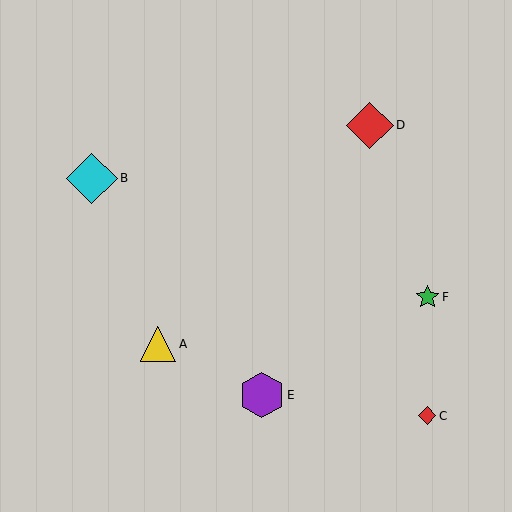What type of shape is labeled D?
Shape D is a red diamond.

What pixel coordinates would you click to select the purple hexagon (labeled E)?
Click at (262, 395) to select the purple hexagon E.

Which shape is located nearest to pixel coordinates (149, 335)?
The yellow triangle (labeled A) at (158, 344) is nearest to that location.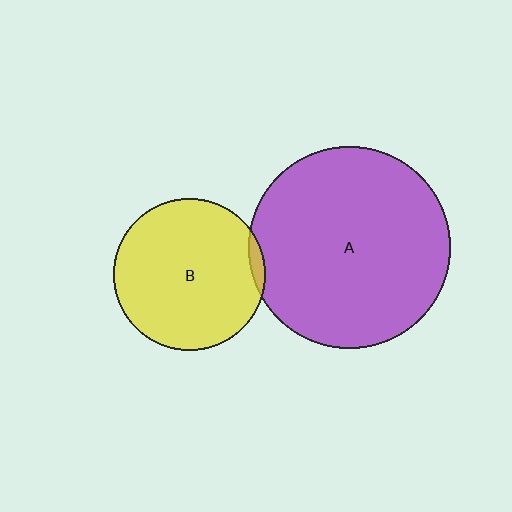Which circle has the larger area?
Circle A (purple).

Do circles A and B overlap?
Yes.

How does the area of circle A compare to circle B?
Approximately 1.8 times.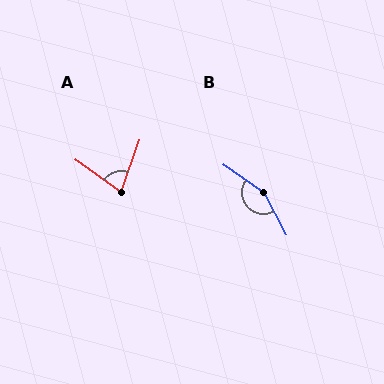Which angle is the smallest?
A, at approximately 74 degrees.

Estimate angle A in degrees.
Approximately 74 degrees.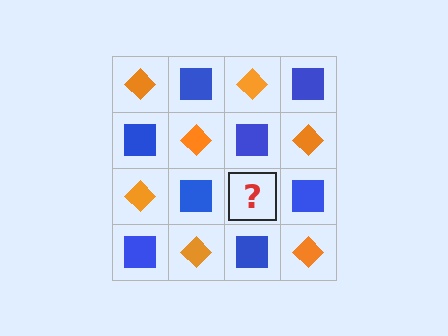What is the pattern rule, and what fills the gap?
The rule is that it alternates orange diamond and blue square in a checkerboard pattern. The gap should be filled with an orange diamond.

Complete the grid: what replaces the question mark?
The question mark should be replaced with an orange diamond.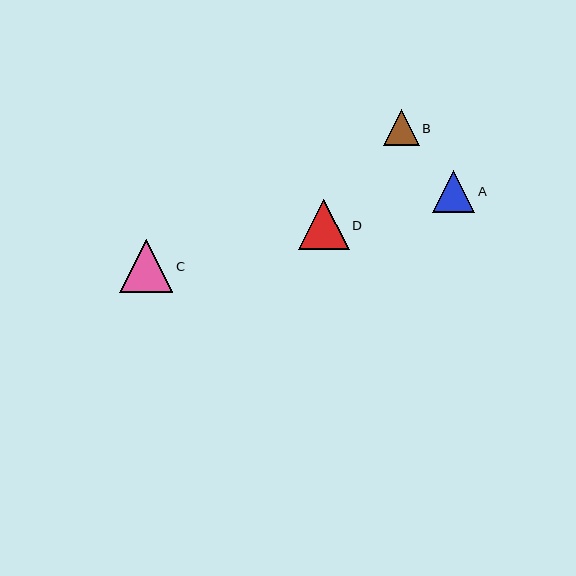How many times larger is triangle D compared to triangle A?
Triangle D is approximately 1.2 times the size of triangle A.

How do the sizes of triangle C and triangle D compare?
Triangle C and triangle D are approximately the same size.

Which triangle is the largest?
Triangle C is the largest with a size of approximately 53 pixels.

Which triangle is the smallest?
Triangle B is the smallest with a size of approximately 36 pixels.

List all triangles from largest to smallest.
From largest to smallest: C, D, A, B.